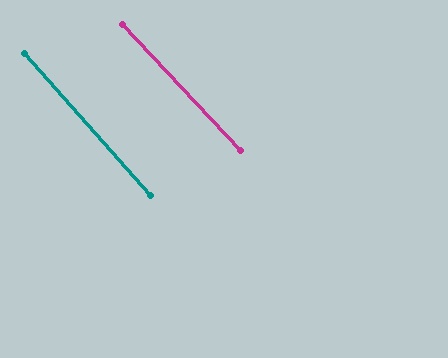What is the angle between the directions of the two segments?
Approximately 1 degree.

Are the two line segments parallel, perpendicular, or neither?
Parallel — their directions differ by only 1.2°.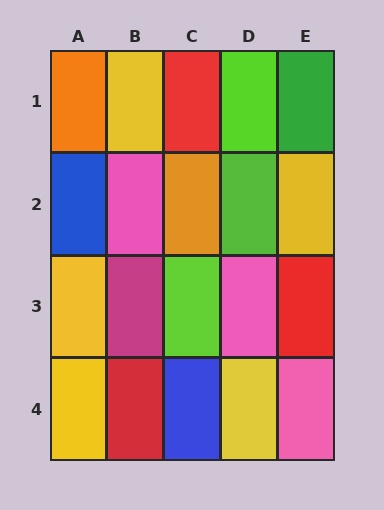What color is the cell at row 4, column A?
Yellow.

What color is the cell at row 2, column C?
Orange.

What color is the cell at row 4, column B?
Red.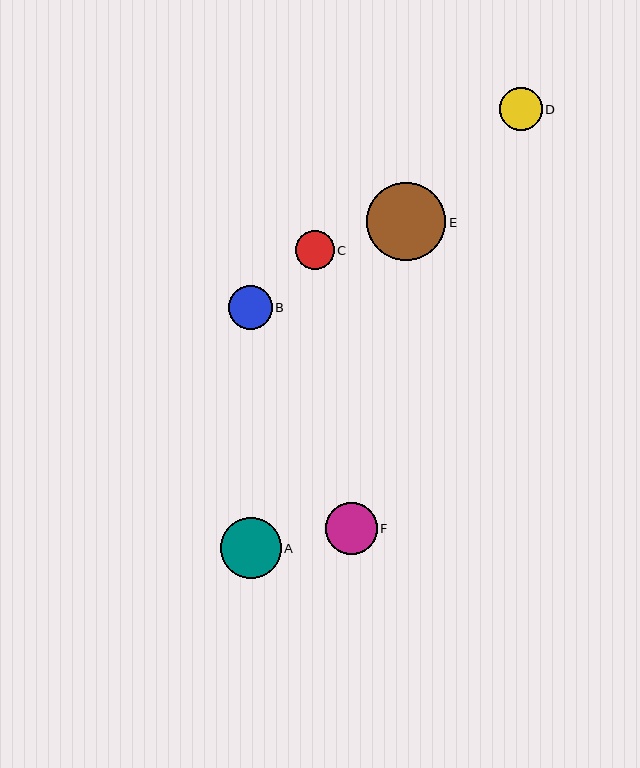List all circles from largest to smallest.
From largest to smallest: E, A, F, B, D, C.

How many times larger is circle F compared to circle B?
Circle F is approximately 1.2 times the size of circle B.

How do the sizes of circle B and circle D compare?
Circle B and circle D are approximately the same size.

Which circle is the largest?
Circle E is the largest with a size of approximately 79 pixels.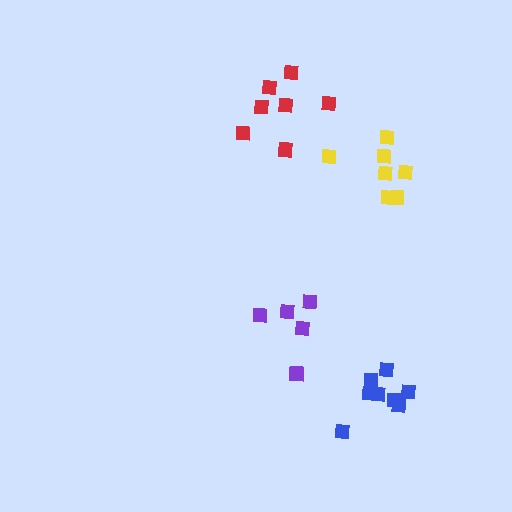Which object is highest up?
The red cluster is topmost.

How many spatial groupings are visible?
There are 4 spatial groupings.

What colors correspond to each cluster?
The clusters are colored: red, purple, blue, yellow.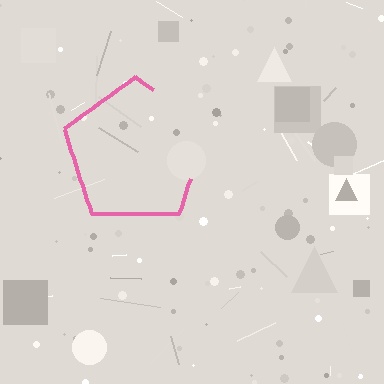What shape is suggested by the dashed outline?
The dashed outline suggests a pentagon.